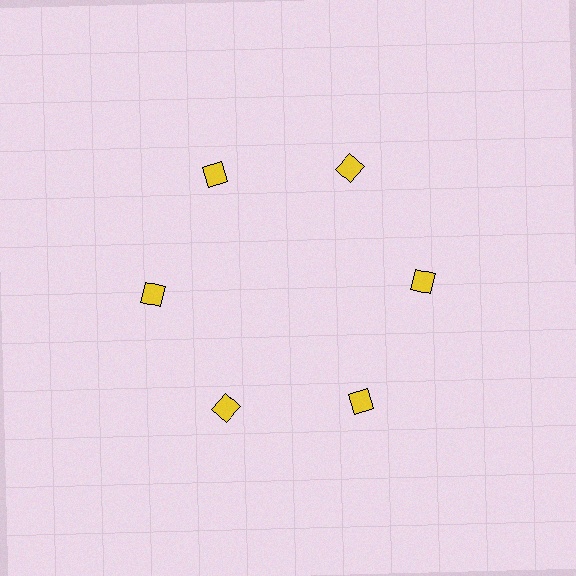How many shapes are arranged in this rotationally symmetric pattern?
There are 6 shapes, arranged in 6 groups of 1.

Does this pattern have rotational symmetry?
Yes, this pattern has 6-fold rotational symmetry. It looks the same after rotating 60 degrees around the center.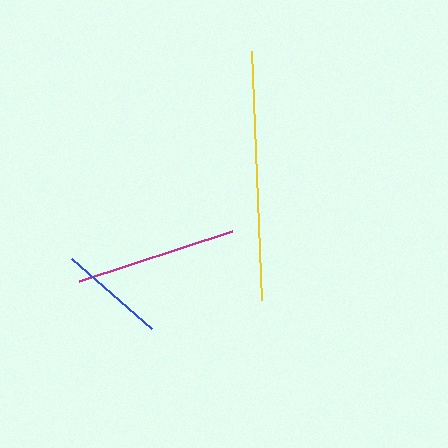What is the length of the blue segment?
The blue segment is approximately 106 pixels long.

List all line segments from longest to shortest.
From longest to shortest: yellow, magenta, blue.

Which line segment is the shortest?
The blue line is the shortest at approximately 106 pixels.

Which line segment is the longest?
The yellow line is the longest at approximately 249 pixels.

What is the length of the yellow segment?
The yellow segment is approximately 249 pixels long.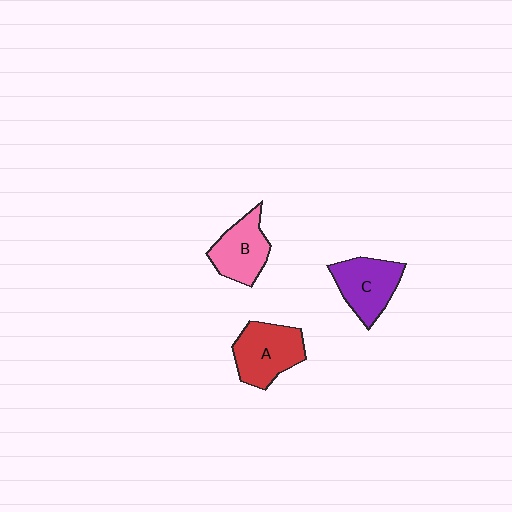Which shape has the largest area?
Shape A (red).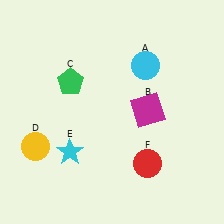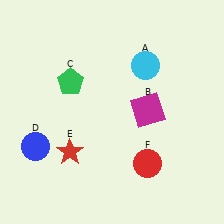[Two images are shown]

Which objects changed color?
D changed from yellow to blue. E changed from cyan to red.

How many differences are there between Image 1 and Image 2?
There are 2 differences between the two images.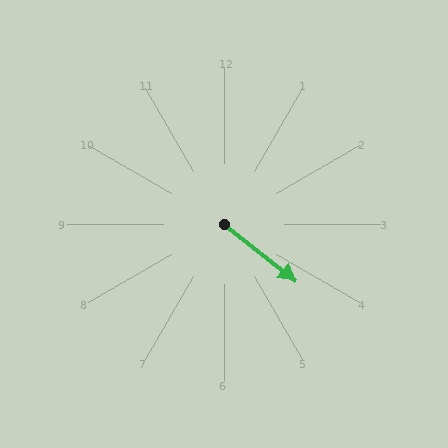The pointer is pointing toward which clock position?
Roughly 4 o'clock.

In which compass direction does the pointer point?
Southeast.